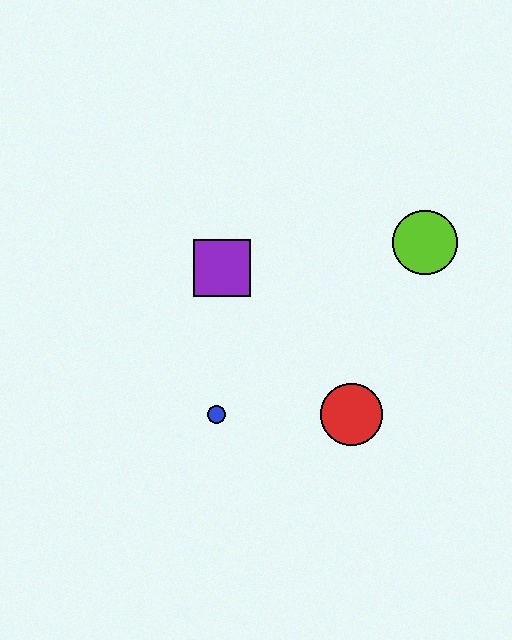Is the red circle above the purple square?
No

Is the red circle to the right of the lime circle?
No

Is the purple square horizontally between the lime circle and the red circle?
No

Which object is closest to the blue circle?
The red circle is closest to the blue circle.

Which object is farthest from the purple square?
The lime circle is farthest from the purple square.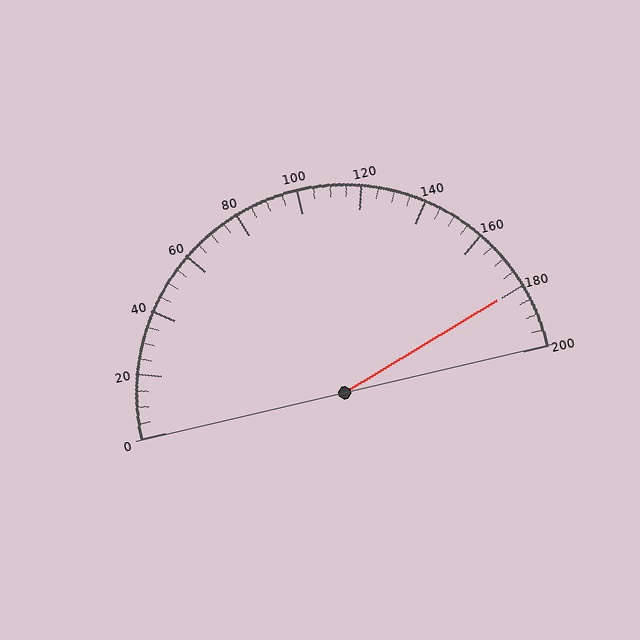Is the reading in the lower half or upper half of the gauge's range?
The reading is in the upper half of the range (0 to 200).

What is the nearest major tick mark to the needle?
The nearest major tick mark is 180.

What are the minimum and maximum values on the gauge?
The gauge ranges from 0 to 200.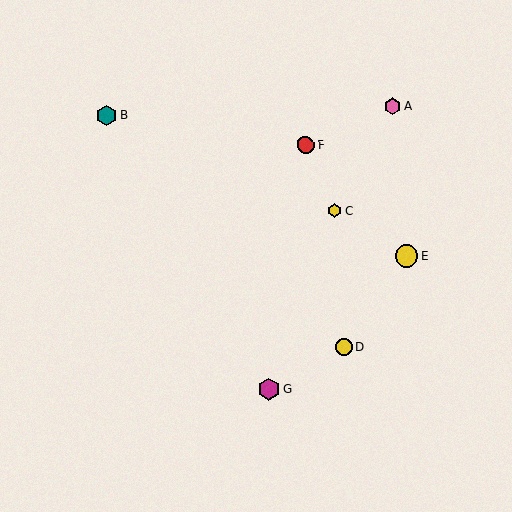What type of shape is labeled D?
Shape D is a yellow circle.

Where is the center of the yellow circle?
The center of the yellow circle is at (344, 347).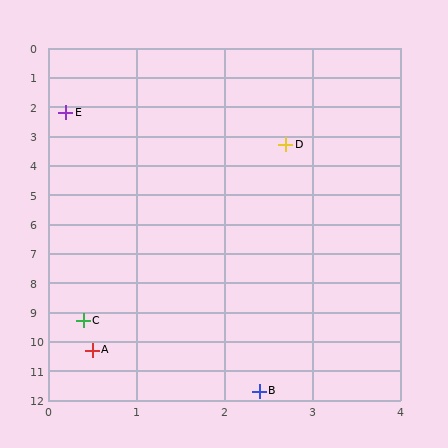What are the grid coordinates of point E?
Point E is at approximately (0.2, 2.2).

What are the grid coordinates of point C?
Point C is at approximately (0.4, 9.3).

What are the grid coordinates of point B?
Point B is at approximately (2.4, 11.7).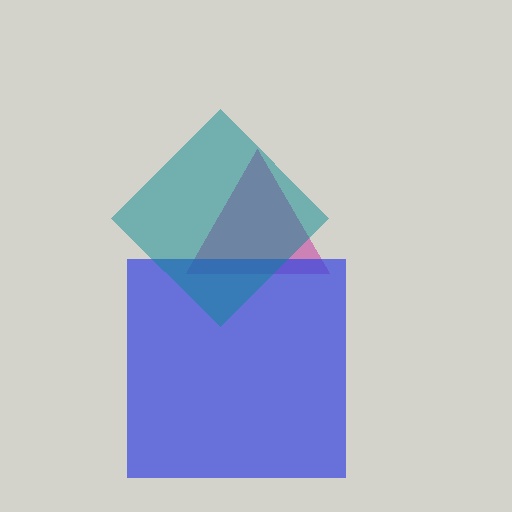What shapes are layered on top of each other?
The layered shapes are: a magenta triangle, a blue square, a teal diamond.